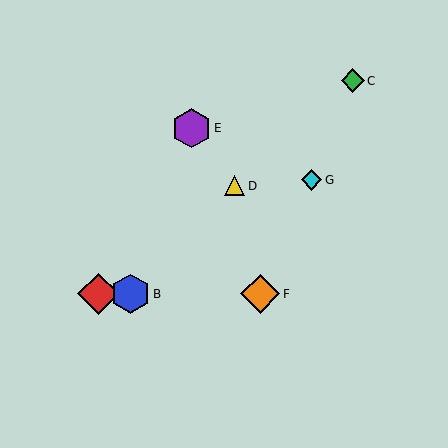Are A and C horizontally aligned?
No, A is at y≈294 and C is at y≈81.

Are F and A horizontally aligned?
Yes, both are at y≈294.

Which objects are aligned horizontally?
Objects A, B, F are aligned horizontally.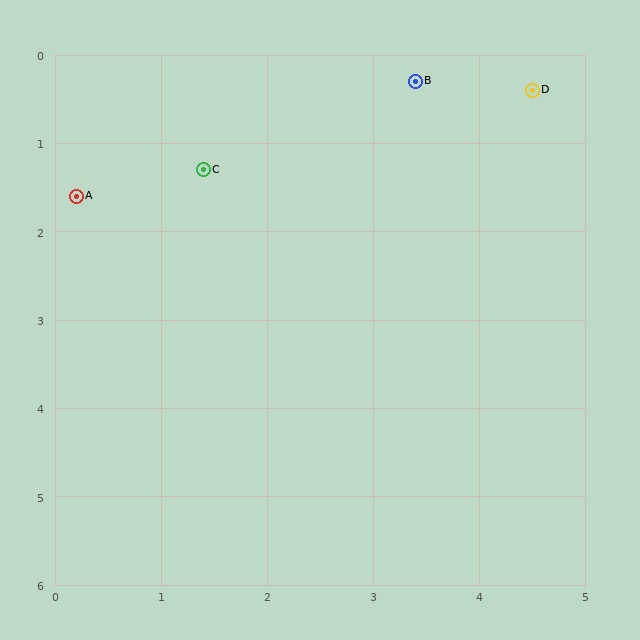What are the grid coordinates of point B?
Point B is at approximately (3.4, 0.3).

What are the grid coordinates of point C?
Point C is at approximately (1.4, 1.3).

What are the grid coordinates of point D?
Point D is at approximately (4.5, 0.4).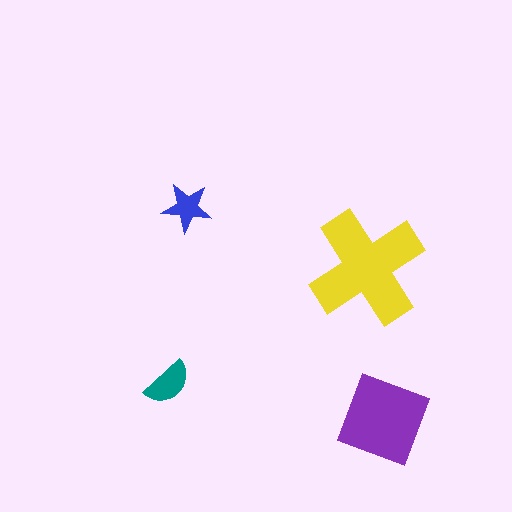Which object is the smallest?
The blue star.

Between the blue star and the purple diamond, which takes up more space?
The purple diamond.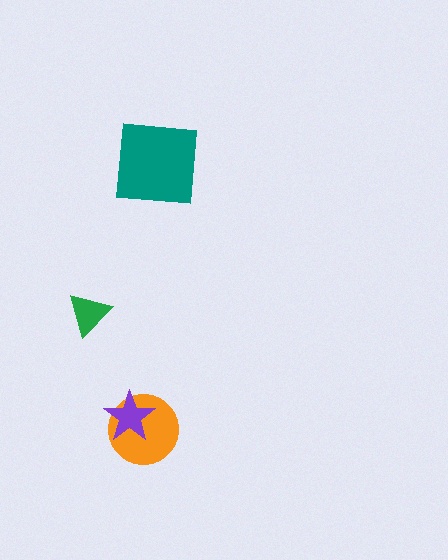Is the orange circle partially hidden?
Yes, it is partially covered by another shape.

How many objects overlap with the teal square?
0 objects overlap with the teal square.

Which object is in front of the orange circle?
The purple star is in front of the orange circle.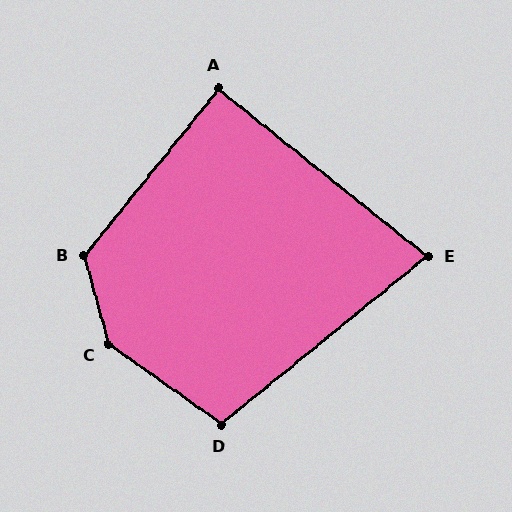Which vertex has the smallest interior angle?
E, at approximately 78 degrees.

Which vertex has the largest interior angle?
C, at approximately 141 degrees.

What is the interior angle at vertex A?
Approximately 90 degrees (approximately right).